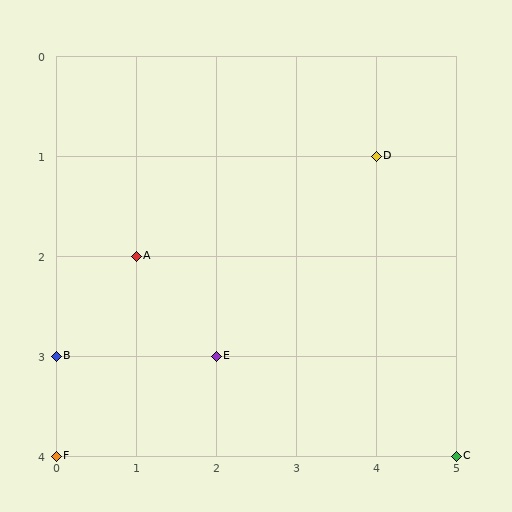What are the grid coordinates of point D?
Point D is at grid coordinates (4, 1).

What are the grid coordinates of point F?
Point F is at grid coordinates (0, 4).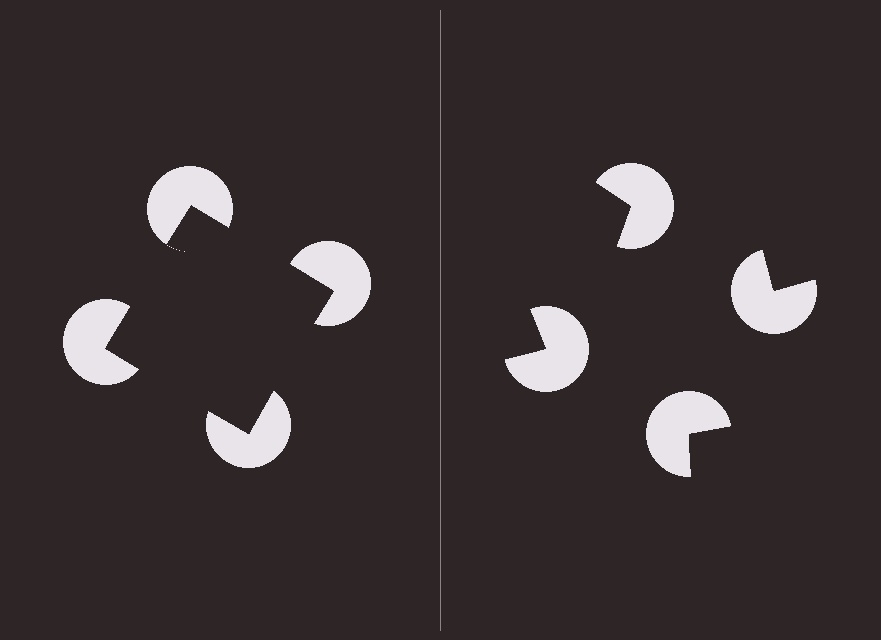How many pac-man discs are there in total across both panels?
8 — 4 on each side.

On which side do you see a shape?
An illusory square appears on the left side. On the right side the wedge cuts are rotated, so no coherent shape forms.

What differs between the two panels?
The pac-man discs are positioned identically on both sides; only the wedge orientations differ. On the left they align to a square; on the right they are misaligned.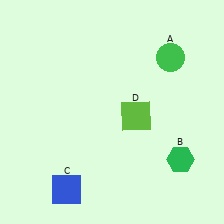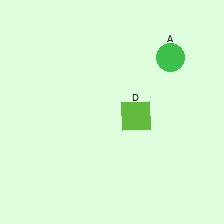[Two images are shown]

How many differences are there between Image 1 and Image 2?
There are 2 differences between the two images.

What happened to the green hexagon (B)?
The green hexagon (B) was removed in Image 2. It was in the bottom-right area of Image 1.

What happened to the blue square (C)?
The blue square (C) was removed in Image 2. It was in the bottom-left area of Image 1.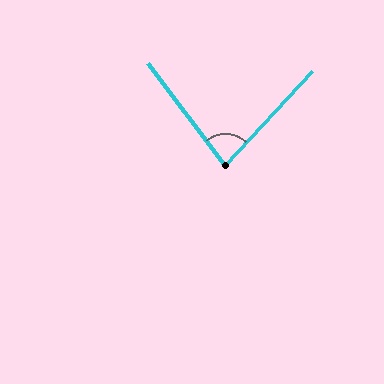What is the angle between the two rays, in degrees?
Approximately 80 degrees.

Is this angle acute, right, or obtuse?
It is acute.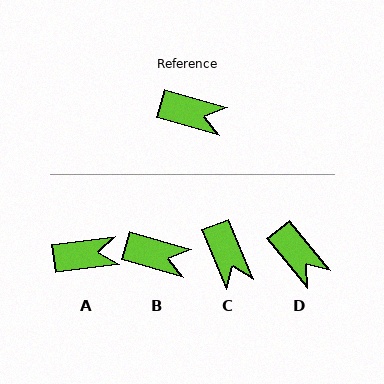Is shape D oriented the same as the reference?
No, it is off by about 35 degrees.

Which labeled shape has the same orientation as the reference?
B.